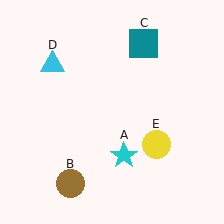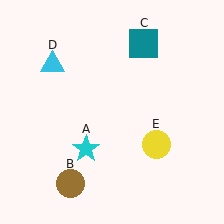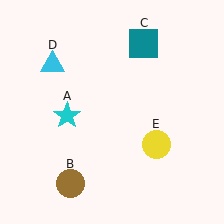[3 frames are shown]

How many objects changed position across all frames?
1 object changed position: cyan star (object A).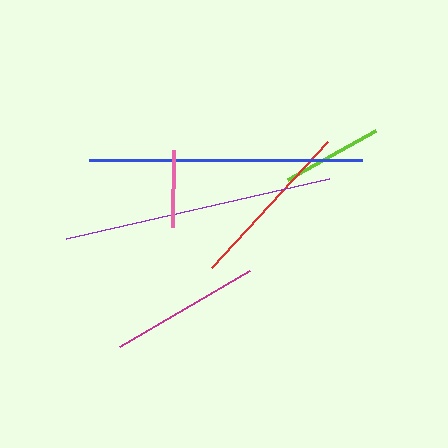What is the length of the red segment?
The red segment is approximately 170 pixels long.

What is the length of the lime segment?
The lime segment is approximately 101 pixels long.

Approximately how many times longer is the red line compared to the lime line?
The red line is approximately 1.7 times the length of the lime line.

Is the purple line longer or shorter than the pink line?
The purple line is longer than the pink line.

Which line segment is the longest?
The blue line is the longest at approximately 273 pixels.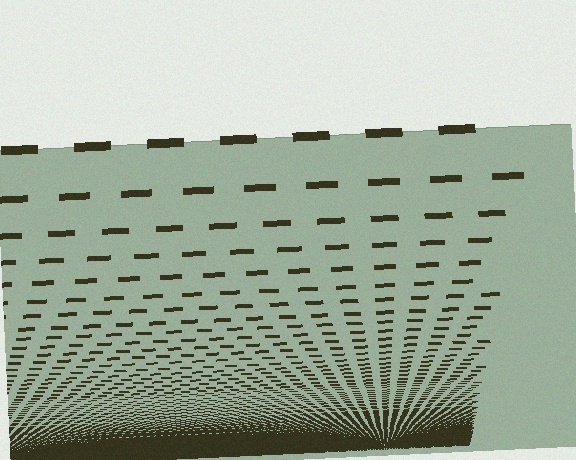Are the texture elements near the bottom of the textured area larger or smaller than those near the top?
Smaller. The gradient is inverted — elements near the bottom are smaller and denser.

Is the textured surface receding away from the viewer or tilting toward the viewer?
The surface appears to tilt toward the viewer. Texture elements get larger and sparser toward the top.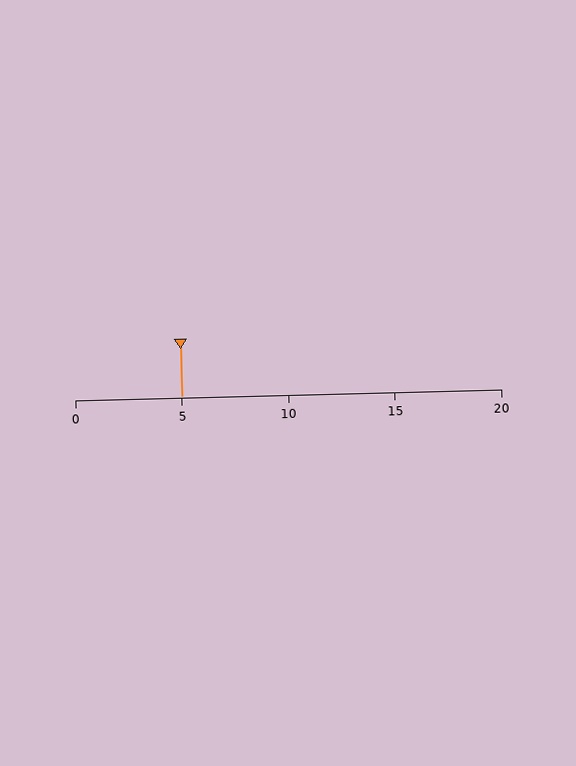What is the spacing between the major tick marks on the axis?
The major ticks are spaced 5 apart.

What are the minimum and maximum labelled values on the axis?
The axis runs from 0 to 20.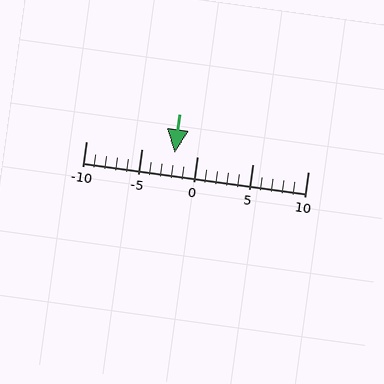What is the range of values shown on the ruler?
The ruler shows values from -10 to 10.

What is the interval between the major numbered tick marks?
The major tick marks are spaced 5 units apart.